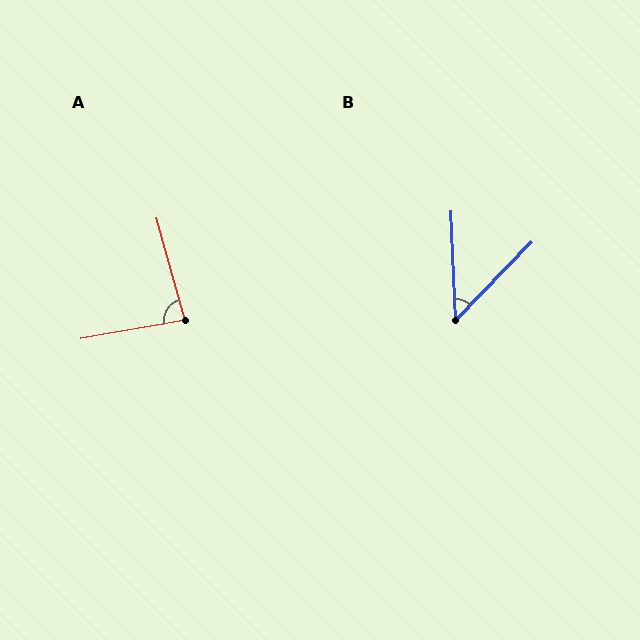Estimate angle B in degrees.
Approximately 46 degrees.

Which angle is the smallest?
B, at approximately 46 degrees.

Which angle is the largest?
A, at approximately 85 degrees.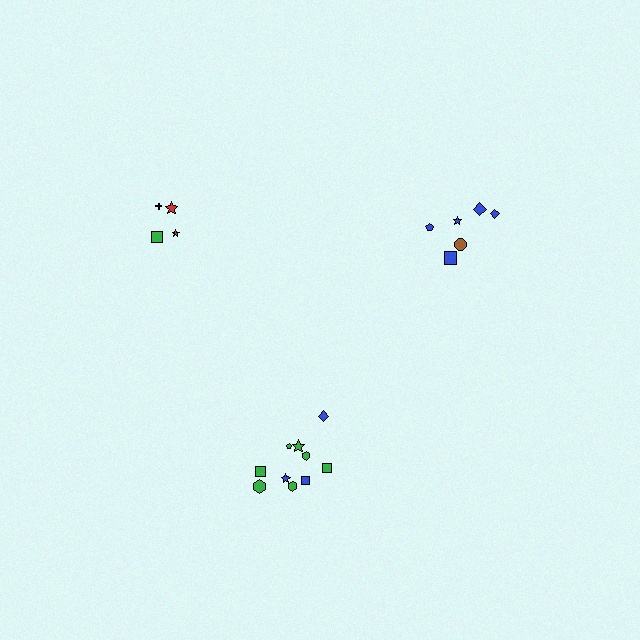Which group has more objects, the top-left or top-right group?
The top-right group.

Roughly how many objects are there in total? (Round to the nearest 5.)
Roughly 20 objects in total.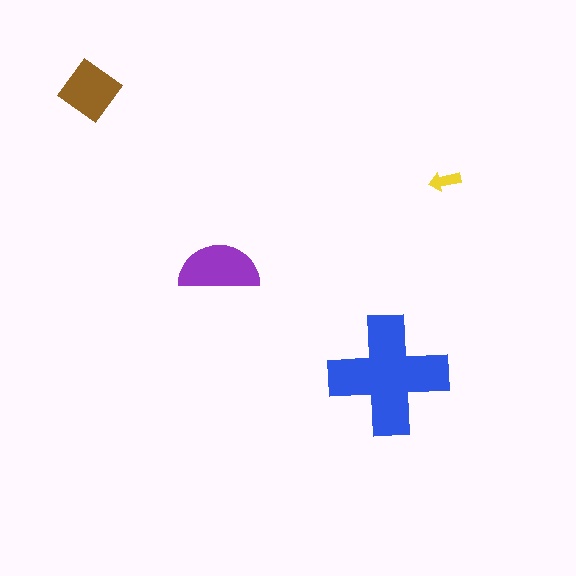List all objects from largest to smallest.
The blue cross, the purple semicircle, the brown diamond, the yellow arrow.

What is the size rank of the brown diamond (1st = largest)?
3rd.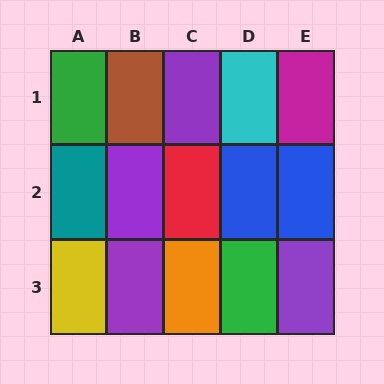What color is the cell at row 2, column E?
Blue.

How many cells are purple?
4 cells are purple.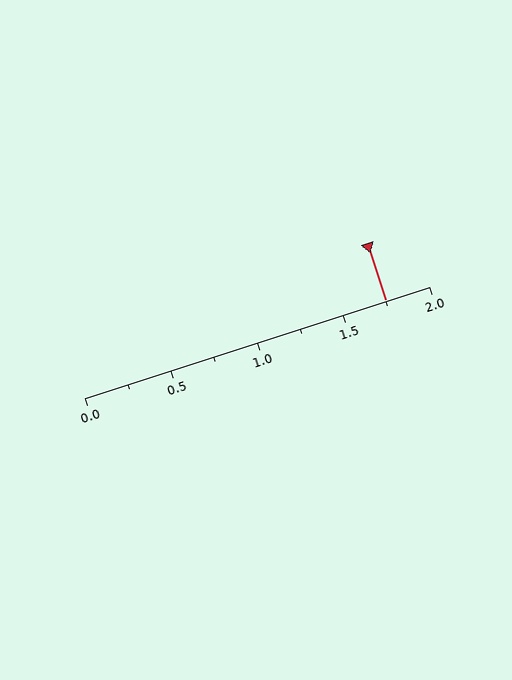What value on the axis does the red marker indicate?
The marker indicates approximately 1.75.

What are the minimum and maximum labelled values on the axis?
The axis runs from 0.0 to 2.0.